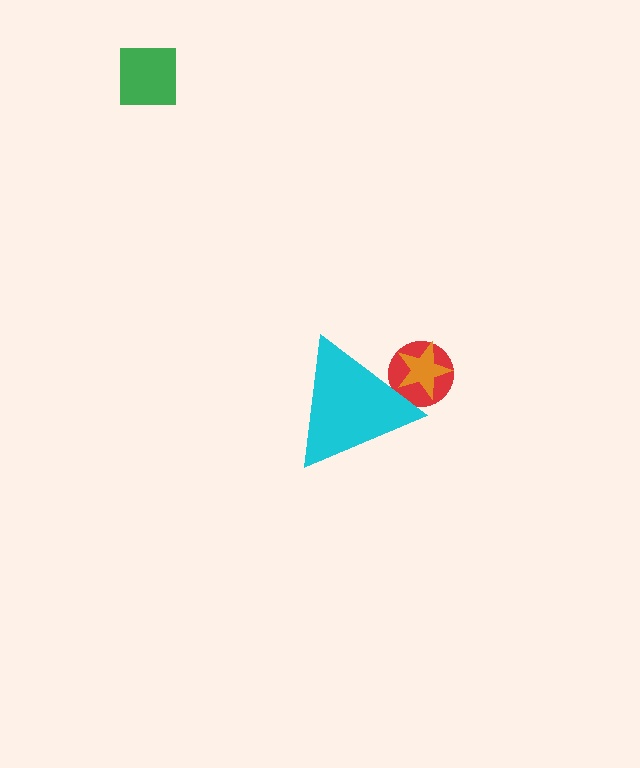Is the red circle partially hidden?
Yes, the red circle is partially hidden behind the cyan triangle.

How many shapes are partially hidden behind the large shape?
2 shapes are partially hidden.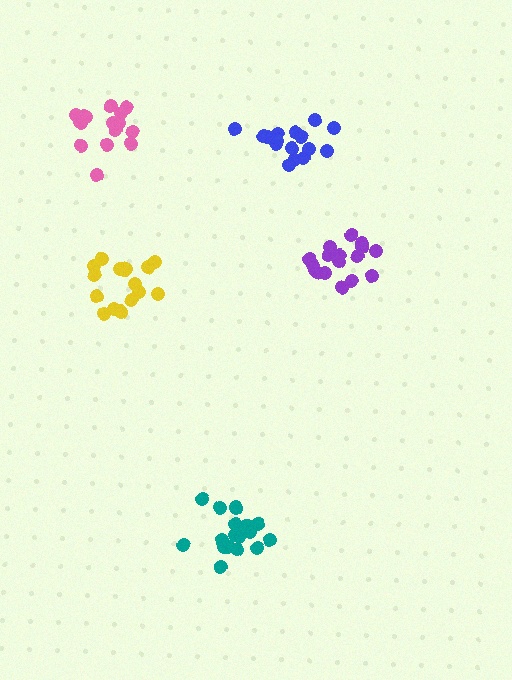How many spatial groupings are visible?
There are 5 spatial groupings.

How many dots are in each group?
Group 1: 16 dots, Group 2: 17 dots, Group 3: 16 dots, Group 4: 19 dots, Group 5: 15 dots (83 total).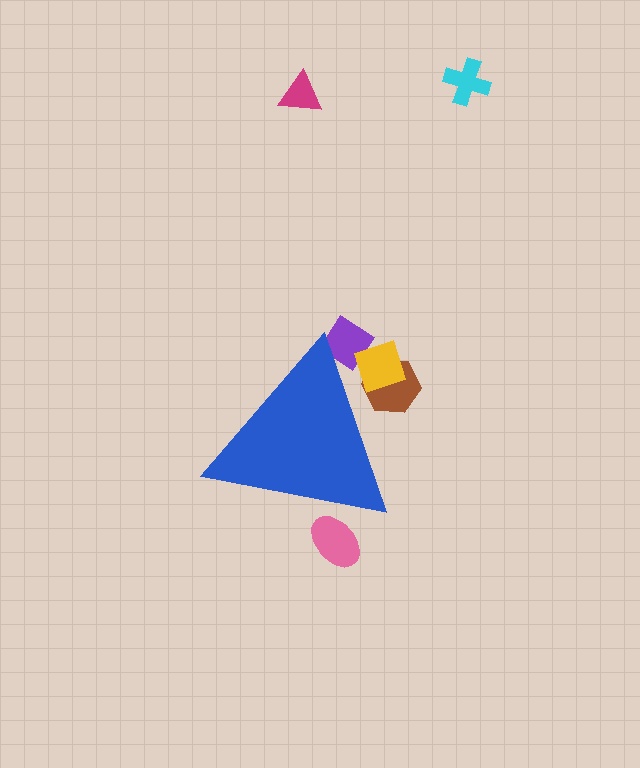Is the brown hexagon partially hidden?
Yes, the brown hexagon is partially hidden behind the blue triangle.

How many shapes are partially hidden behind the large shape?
4 shapes are partially hidden.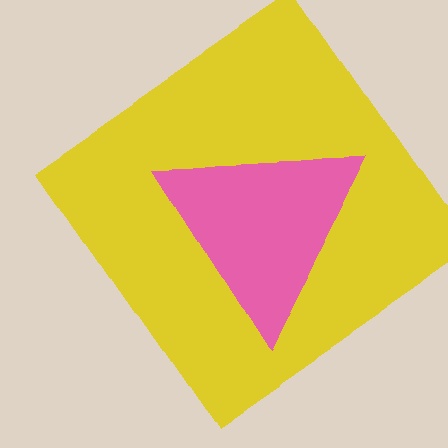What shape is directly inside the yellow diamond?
The pink triangle.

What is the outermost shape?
The yellow diamond.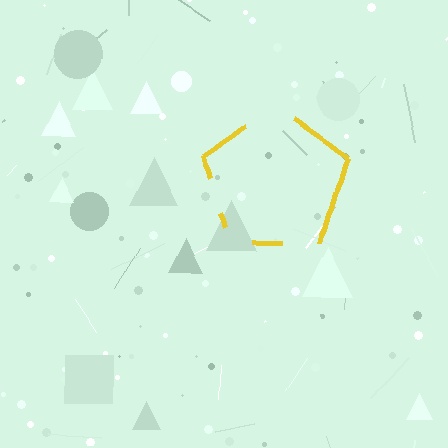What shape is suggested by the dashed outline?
The dashed outline suggests a pentagon.